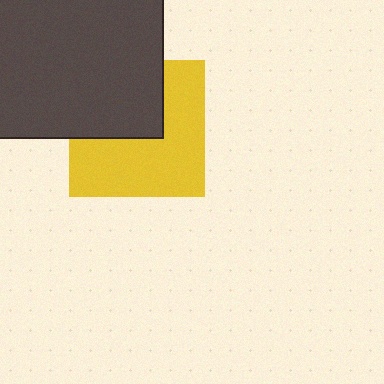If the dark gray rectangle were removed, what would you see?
You would see the complete yellow square.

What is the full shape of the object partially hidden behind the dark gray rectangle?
The partially hidden object is a yellow square.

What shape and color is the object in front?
The object in front is a dark gray rectangle.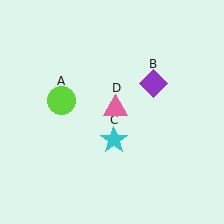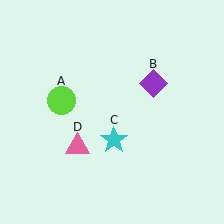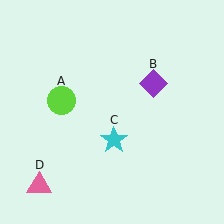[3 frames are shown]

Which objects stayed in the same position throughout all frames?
Lime circle (object A) and purple diamond (object B) and cyan star (object C) remained stationary.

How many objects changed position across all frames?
1 object changed position: pink triangle (object D).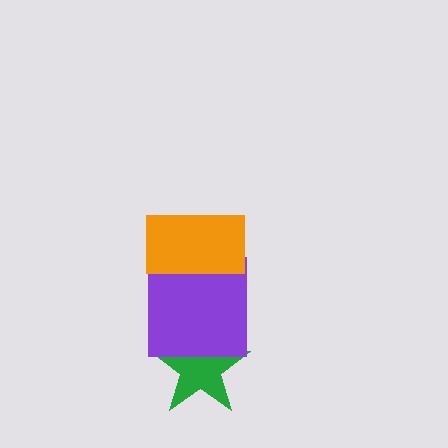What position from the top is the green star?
The green star is 3rd from the top.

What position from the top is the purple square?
The purple square is 2nd from the top.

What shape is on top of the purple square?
The orange rectangle is on top of the purple square.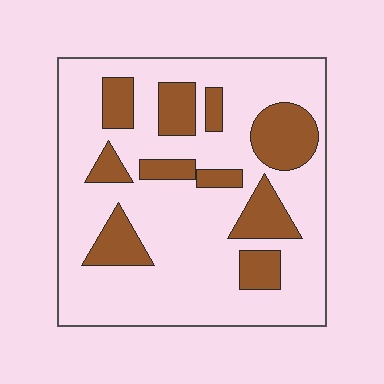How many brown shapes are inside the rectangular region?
10.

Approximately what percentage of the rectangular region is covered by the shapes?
Approximately 25%.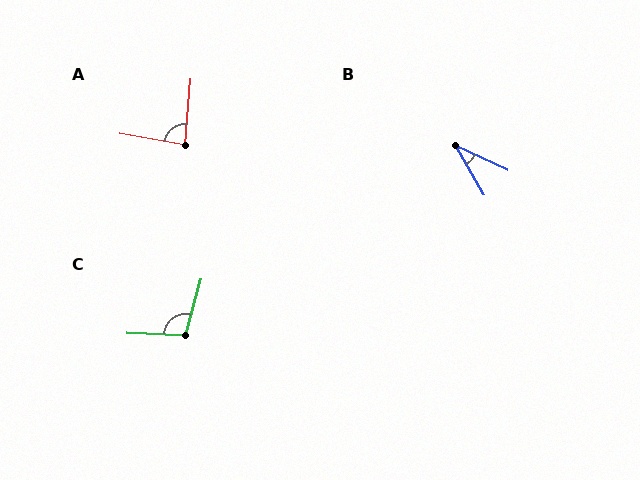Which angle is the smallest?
B, at approximately 35 degrees.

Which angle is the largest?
C, at approximately 102 degrees.